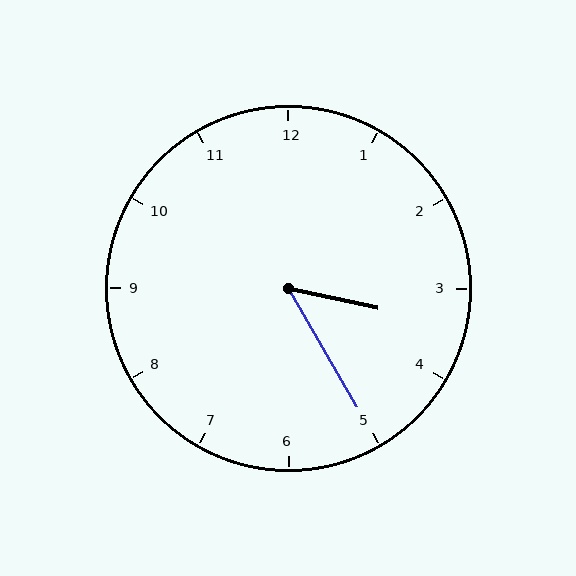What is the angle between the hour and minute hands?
Approximately 48 degrees.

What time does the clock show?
3:25.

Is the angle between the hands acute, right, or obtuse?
It is acute.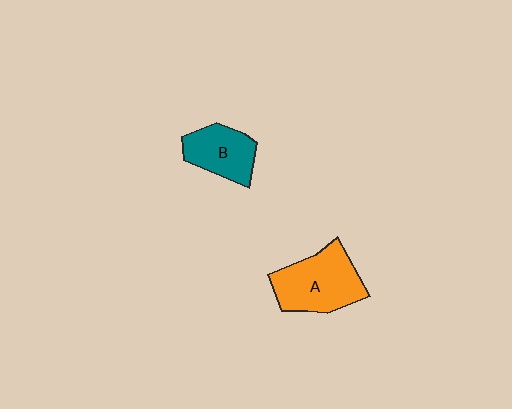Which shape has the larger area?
Shape A (orange).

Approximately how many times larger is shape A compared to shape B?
Approximately 1.4 times.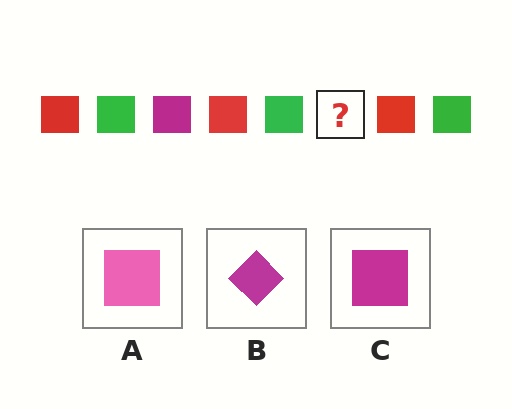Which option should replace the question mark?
Option C.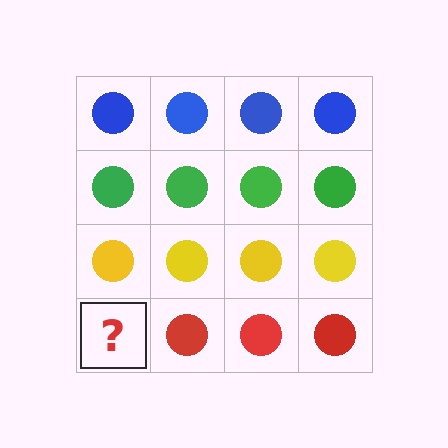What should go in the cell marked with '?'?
The missing cell should contain a red circle.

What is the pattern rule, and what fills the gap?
The rule is that each row has a consistent color. The gap should be filled with a red circle.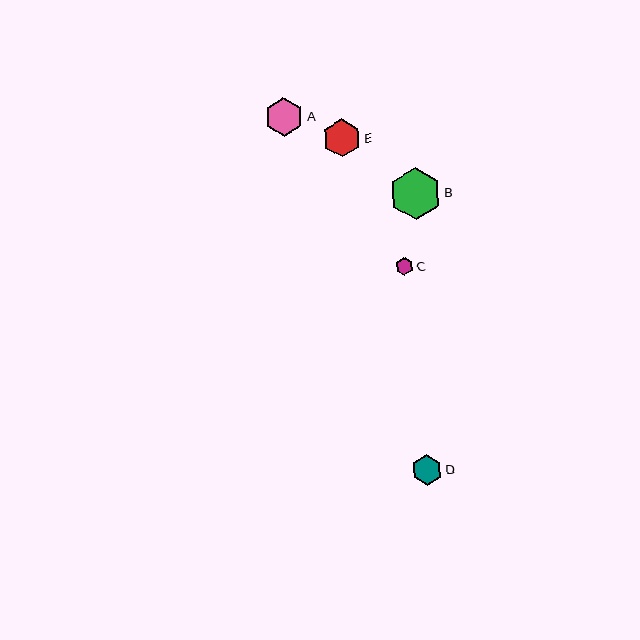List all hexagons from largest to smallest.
From largest to smallest: B, A, E, D, C.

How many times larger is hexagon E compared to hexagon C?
Hexagon E is approximately 2.1 times the size of hexagon C.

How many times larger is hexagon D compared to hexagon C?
Hexagon D is approximately 1.7 times the size of hexagon C.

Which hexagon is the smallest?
Hexagon C is the smallest with a size of approximately 18 pixels.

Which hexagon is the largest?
Hexagon B is the largest with a size of approximately 51 pixels.